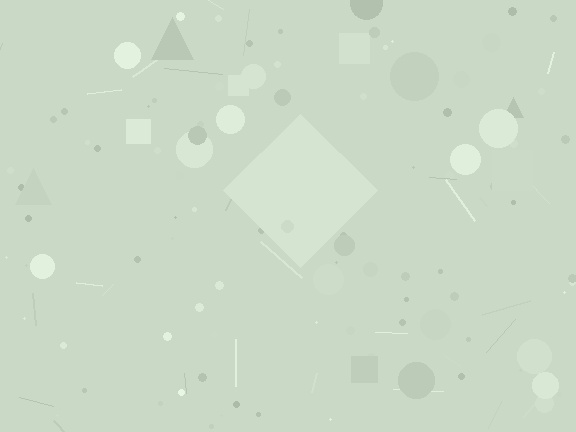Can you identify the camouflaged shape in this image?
The camouflaged shape is a diamond.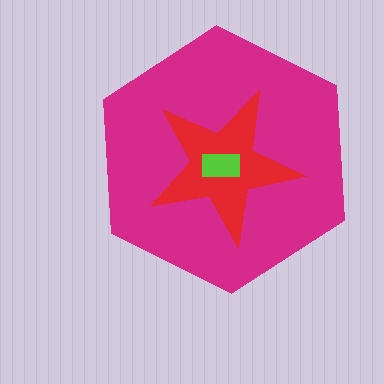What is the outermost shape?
The magenta hexagon.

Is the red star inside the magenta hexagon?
Yes.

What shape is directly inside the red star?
The lime rectangle.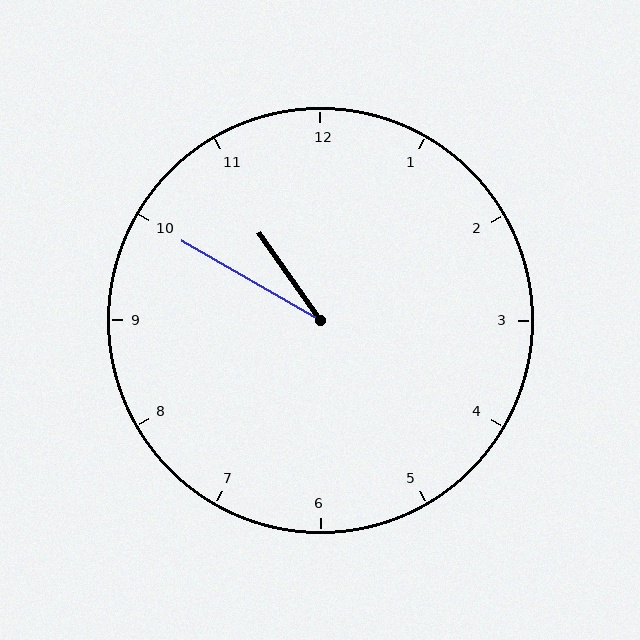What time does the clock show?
10:50.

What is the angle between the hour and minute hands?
Approximately 25 degrees.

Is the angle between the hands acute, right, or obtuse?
It is acute.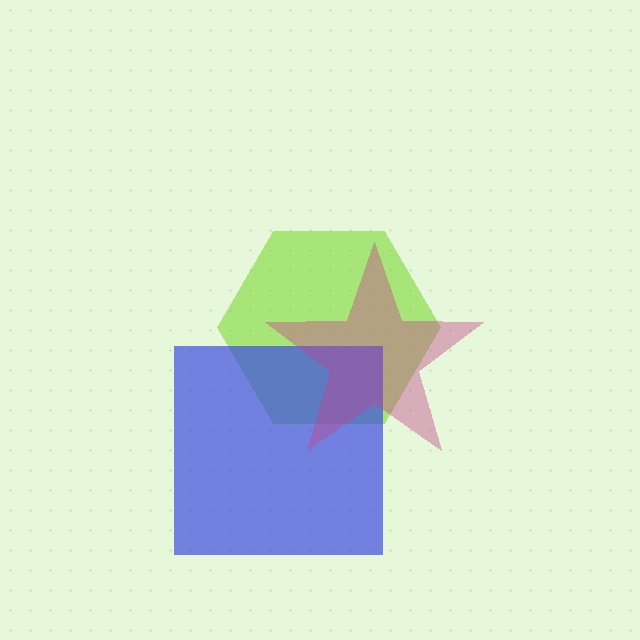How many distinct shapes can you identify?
There are 3 distinct shapes: a lime hexagon, a blue square, a magenta star.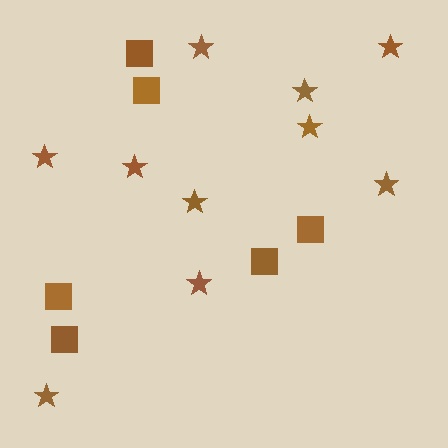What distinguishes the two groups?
There are 2 groups: one group of stars (10) and one group of squares (6).